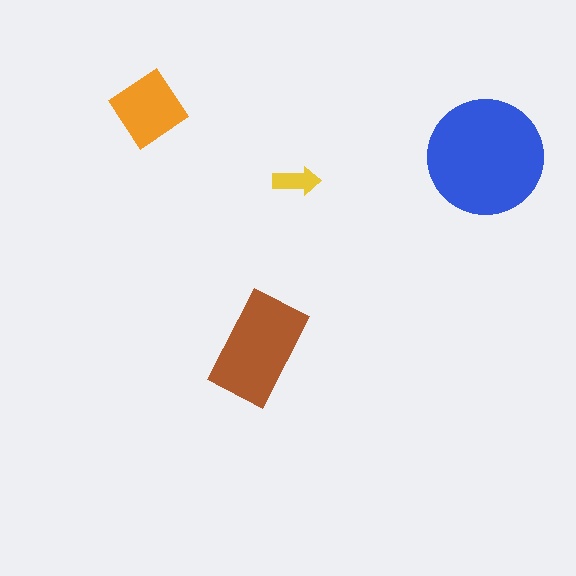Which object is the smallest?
The yellow arrow.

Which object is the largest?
The blue circle.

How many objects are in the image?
There are 4 objects in the image.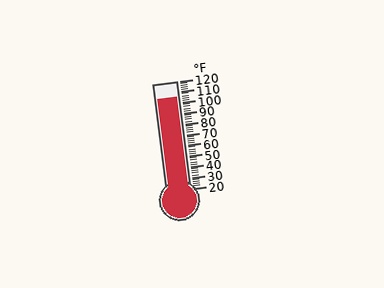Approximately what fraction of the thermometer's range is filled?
The thermometer is filled to approximately 85% of its range.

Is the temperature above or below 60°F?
The temperature is above 60°F.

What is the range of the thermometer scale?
The thermometer scale ranges from 20°F to 120°F.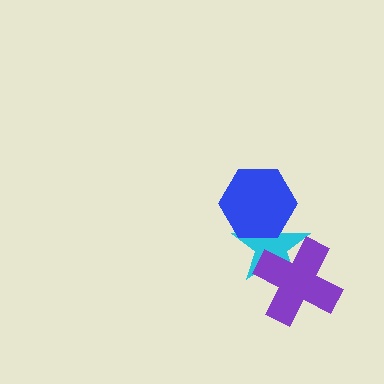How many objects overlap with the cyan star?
2 objects overlap with the cyan star.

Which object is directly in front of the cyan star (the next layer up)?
The purple cross is directly in front of the cyan star.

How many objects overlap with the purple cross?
1 object overlaps with the purple cross.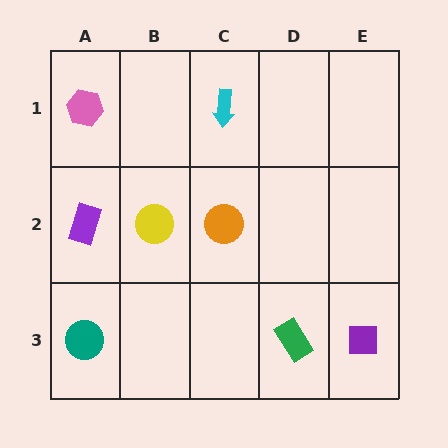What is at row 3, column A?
A teal circle.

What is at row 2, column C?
An orange circle.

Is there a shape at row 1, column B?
No, that cell is empty.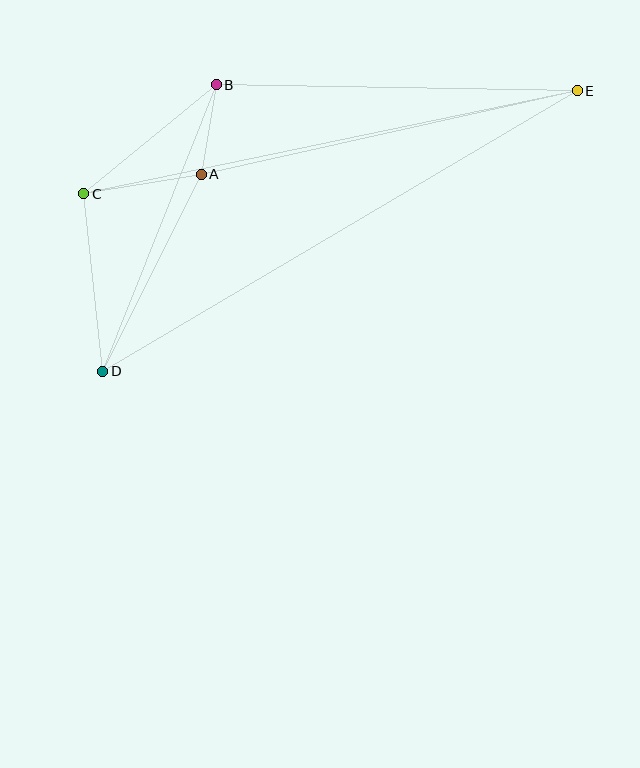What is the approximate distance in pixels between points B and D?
The distance between B and D is approximately 308 pixels.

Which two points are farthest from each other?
Points D and E are farthest from each other.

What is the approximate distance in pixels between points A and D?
The distance between A and D is approximately 220 pixels.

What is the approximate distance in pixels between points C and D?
The distance between C and D is approximately 179 pixels.